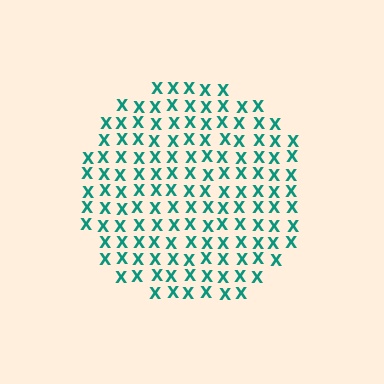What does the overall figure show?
The overall figure shows a circle.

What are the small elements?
The small elements are letter X's.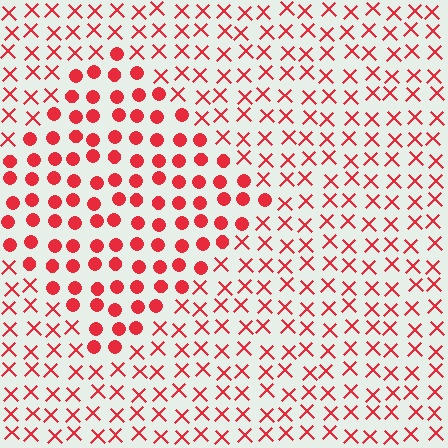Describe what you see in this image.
The image is filled with small red elements arranged in a uniform grid. A diamond-shaped region contains circles, while the surrounding area contains X marks. The boundary is defined purely by the change in element shape.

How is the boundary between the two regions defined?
The boundary is defined by a change in element shape: circles inside vs. X marks outside. All elements share the same color and spacing.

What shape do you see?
I see a diamond.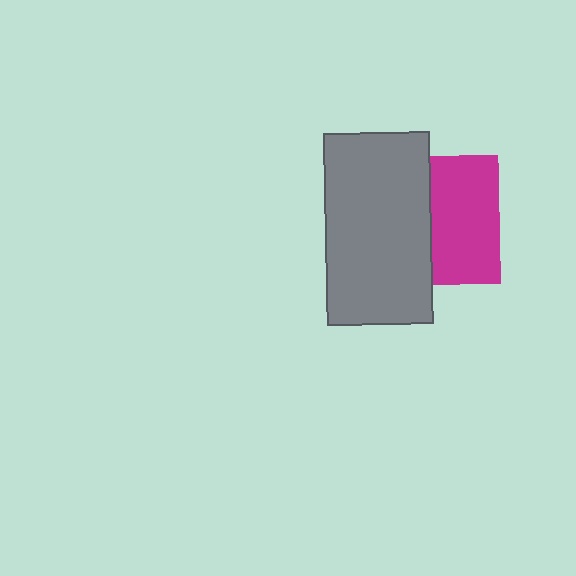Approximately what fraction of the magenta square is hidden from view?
Roughly 48% of the magenta square is hidden behind the gray rectangle.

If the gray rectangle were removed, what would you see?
You would see the complete magenta square.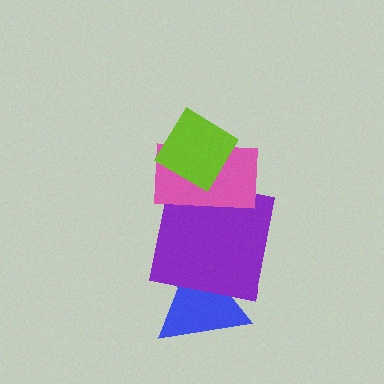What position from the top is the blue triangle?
The blue triangle is 4th from the top.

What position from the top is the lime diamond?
The lime diamond is 1st from the top.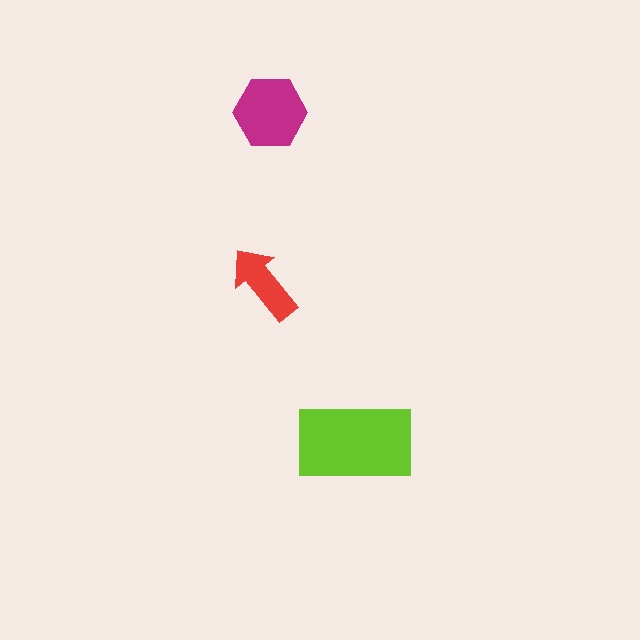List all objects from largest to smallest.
The lime rectangle, the magenta hexagon, the red arrow.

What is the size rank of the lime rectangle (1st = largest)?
1st.